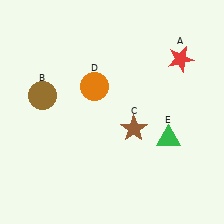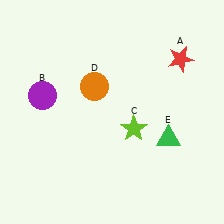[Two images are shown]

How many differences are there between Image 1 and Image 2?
There are 2 differences between the two images.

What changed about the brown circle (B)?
In Image 1, B is brown. In Image 2, it changed to purple.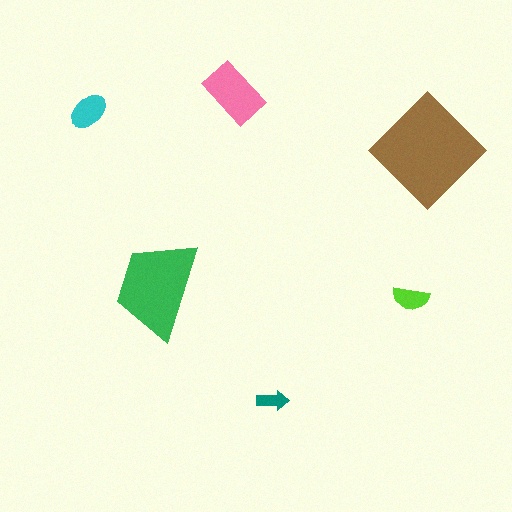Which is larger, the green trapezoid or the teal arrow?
The green trapezoid.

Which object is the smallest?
The teal arrow.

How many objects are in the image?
There are 6 objects in the image.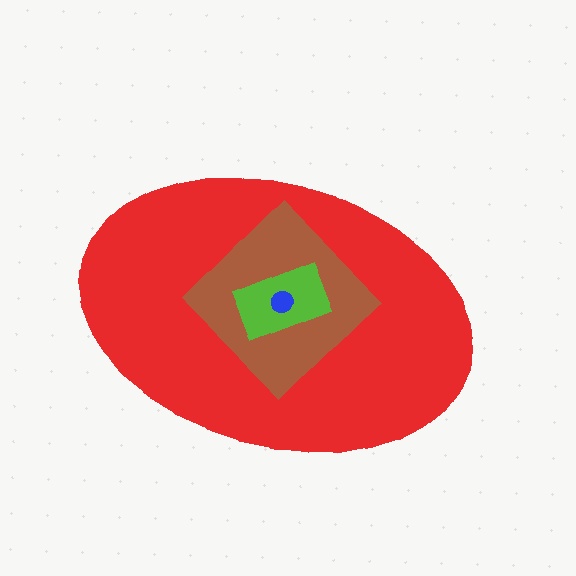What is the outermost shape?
The red ellipse.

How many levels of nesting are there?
4.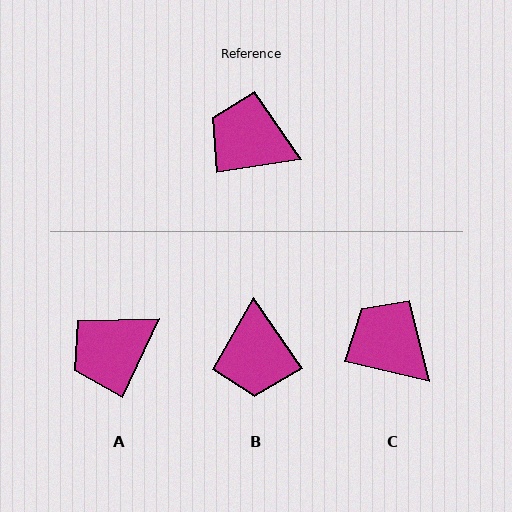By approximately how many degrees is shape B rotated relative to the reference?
Approximately 116 degrees counter-clockwise.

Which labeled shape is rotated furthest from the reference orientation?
B, about 116 degrees away.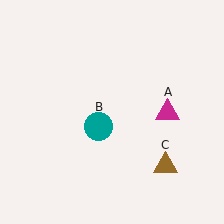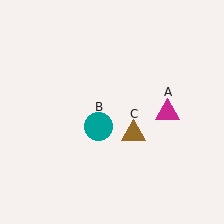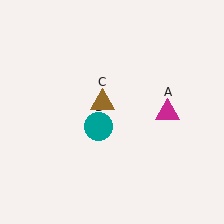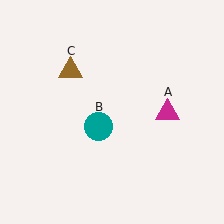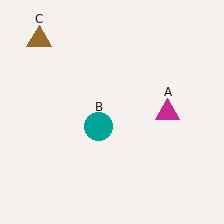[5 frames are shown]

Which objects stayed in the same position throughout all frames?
Magenta triangle (object A) and teal circle (object B) remained stationary.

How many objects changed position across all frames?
1 object changed position: brown triangle (object C).